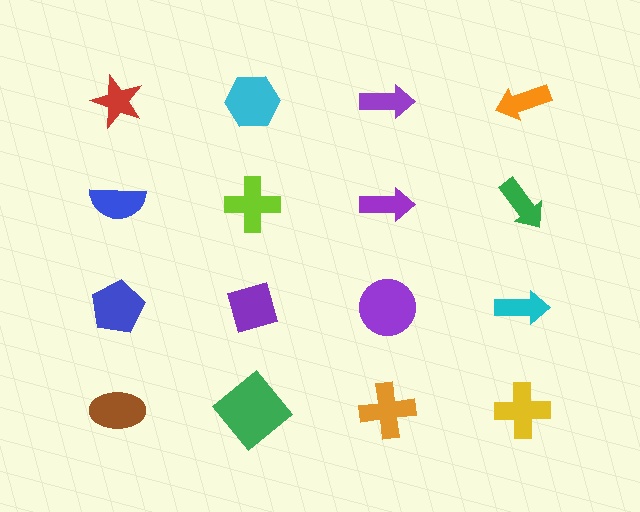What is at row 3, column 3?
A purple circle.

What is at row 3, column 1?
A blue pentagon.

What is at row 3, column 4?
A cyan arrow.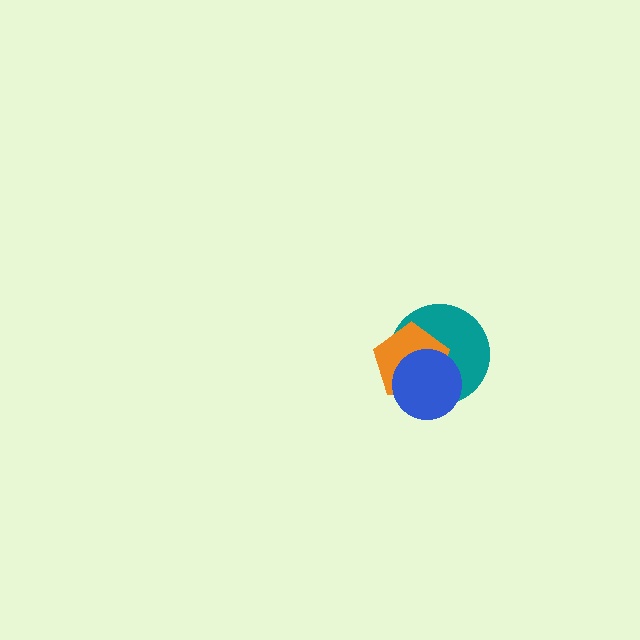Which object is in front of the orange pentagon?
The blue circle is in front of the orange pentagon.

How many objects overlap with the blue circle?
2 objects overlap with the blue circle.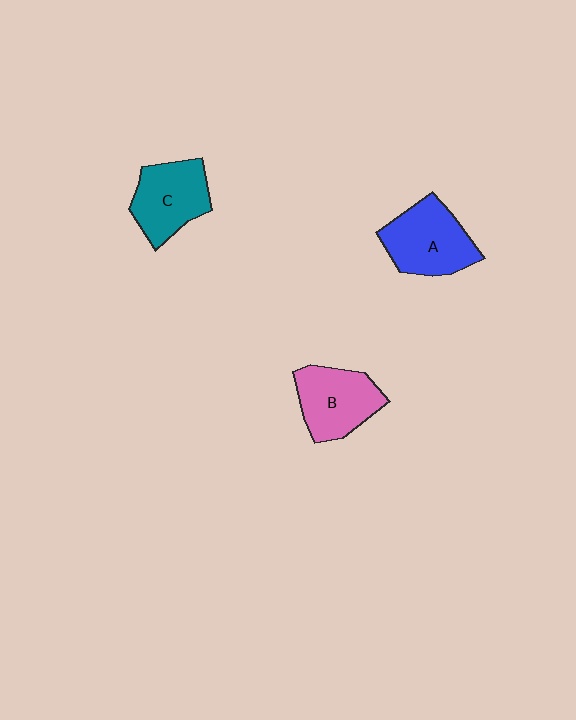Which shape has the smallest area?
Shape C (teal).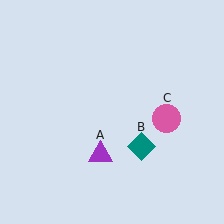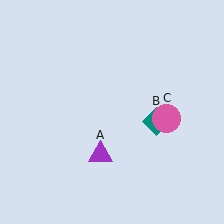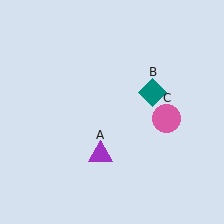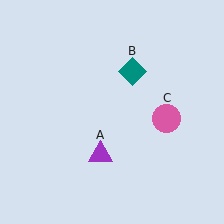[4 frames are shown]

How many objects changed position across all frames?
1 object changed position: teal diamond (object B).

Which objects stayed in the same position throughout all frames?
Purple triangle (object A) and pink circle (object C) remained stationary.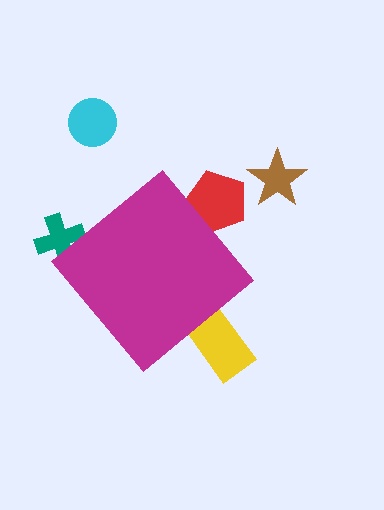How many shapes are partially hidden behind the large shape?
3 shapes are partially hidden.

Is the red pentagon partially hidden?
Yes, the red pentagon is partially hidden behind the magenta diamond.